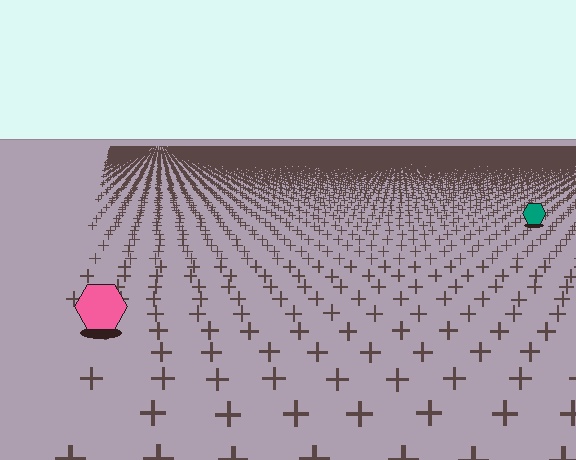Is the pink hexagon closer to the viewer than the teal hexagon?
Yes. The pink hexagon is closer — you can tell from the texture gradient: the ground texture is coarser near it.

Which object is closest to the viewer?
The pink hexagon is closest. The texture marks near it are larger and more spread out.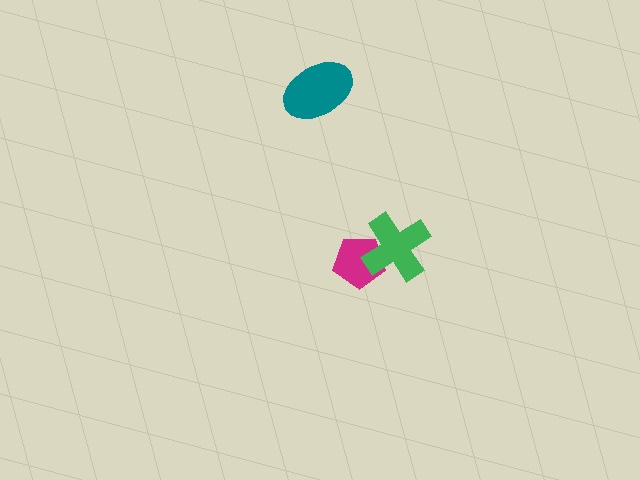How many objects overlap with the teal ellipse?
0 objects overlap with the teal ellipse.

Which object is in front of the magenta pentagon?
The green cross is in front of the magenta pentagon.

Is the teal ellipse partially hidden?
No, no other shape covers it.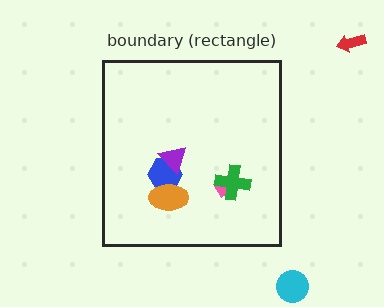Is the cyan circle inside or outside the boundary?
Outside.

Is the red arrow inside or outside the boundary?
Outside.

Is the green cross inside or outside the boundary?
Inside.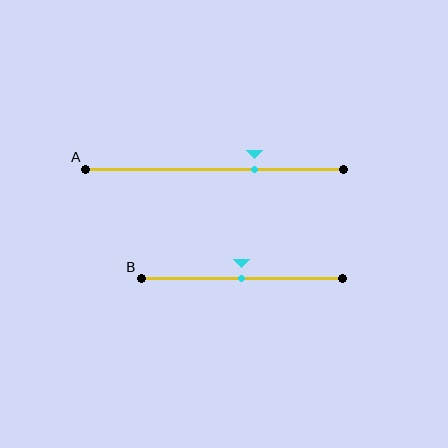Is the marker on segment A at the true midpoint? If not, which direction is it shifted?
No, the marker on segment A is shifted to the right by about 15% of the segment length.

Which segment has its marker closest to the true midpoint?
Segment B has its marker closest to the true midpoint.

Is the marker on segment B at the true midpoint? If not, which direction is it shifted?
Yes, the marker on segment B is at the true midpoint.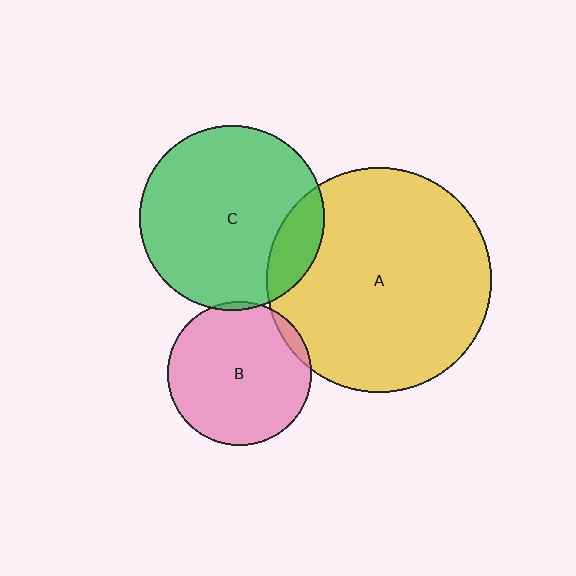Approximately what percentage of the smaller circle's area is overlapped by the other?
Approximately 15%.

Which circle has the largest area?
Circle A (yellow).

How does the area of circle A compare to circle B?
Approximately 2.4 times.